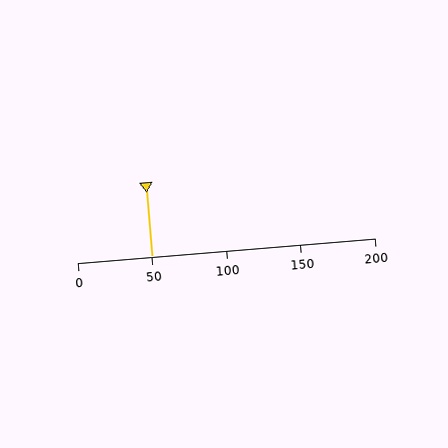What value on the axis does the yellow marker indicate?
The marker indicates approximately 50.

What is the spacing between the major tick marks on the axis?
The major ticks are spaced 50 apart.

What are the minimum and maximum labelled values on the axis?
The axis runs from 0 to 200.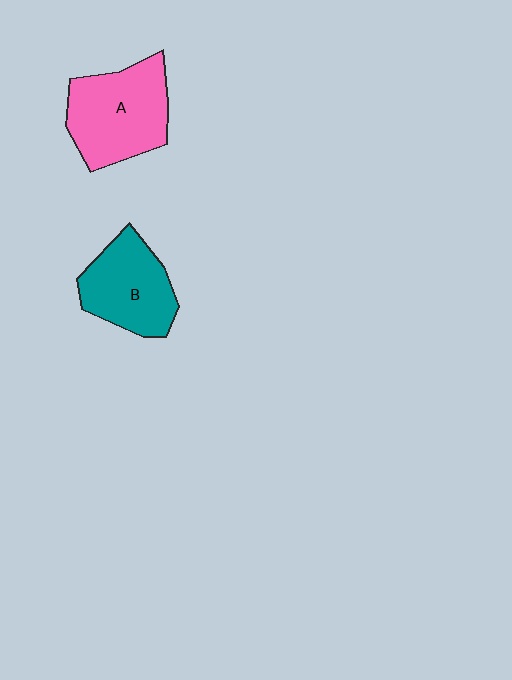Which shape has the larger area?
Shape A (pink).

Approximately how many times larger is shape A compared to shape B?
Approximately 1.2 times.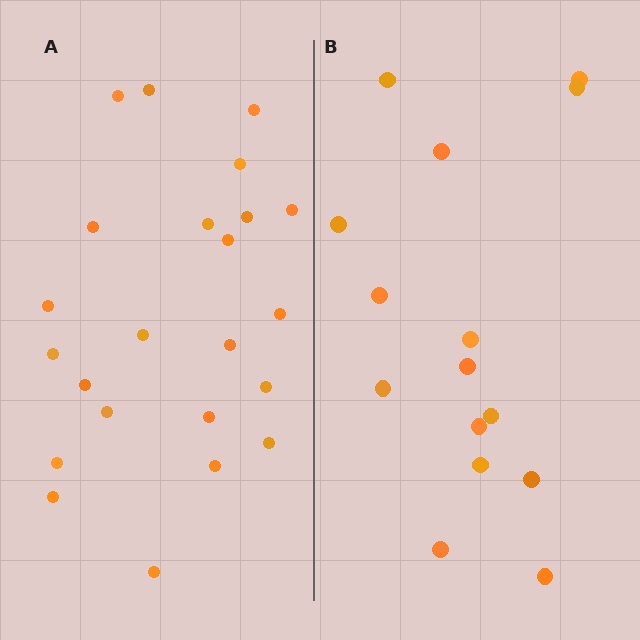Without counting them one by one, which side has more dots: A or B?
Region A (the left region) has more dots.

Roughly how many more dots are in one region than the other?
Region A has roughly 8 or so more dots than region B.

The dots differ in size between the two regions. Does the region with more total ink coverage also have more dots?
No. Region B has more total ink coverage because its dots are larger, but region A actually contains more individual dots. Total area can be misleading — the number of items is what matters here.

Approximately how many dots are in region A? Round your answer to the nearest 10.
About 20 dots. (The exact count is 23, which rounds to 20.)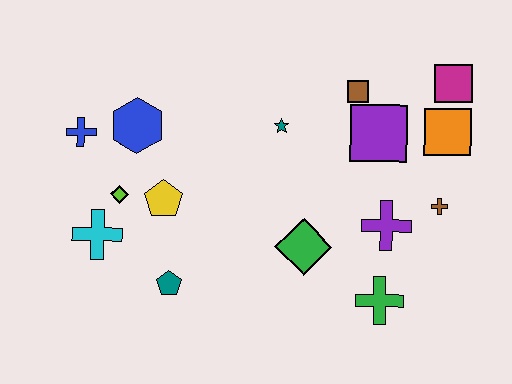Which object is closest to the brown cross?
The purple cross is closest to the brown cross.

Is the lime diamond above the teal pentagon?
Yes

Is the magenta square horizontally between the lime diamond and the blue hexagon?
No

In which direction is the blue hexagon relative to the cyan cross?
The blue hexagon is above the cyan cross.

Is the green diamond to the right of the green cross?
No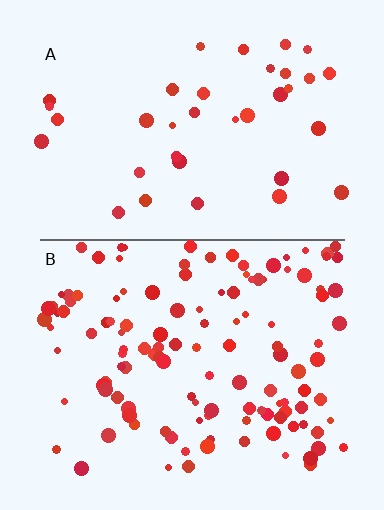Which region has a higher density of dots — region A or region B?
B (the bottom).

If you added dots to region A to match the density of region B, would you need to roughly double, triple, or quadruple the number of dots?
Approximately triple.